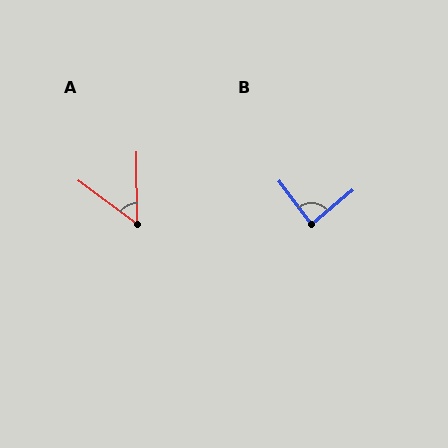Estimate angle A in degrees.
Approximately 53 degrees.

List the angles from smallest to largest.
A (53°), B (86°).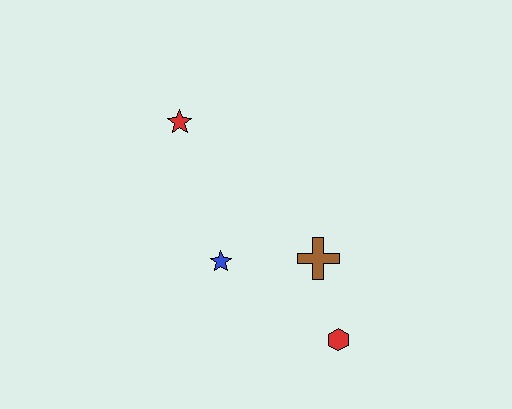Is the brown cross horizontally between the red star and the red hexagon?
Yes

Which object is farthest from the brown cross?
The red star is farthest from the brown cross.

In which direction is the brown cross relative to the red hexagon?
The brown cross is above the red hexagon.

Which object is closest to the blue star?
The brown cross is closest to the blue star.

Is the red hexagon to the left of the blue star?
No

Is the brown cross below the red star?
Yes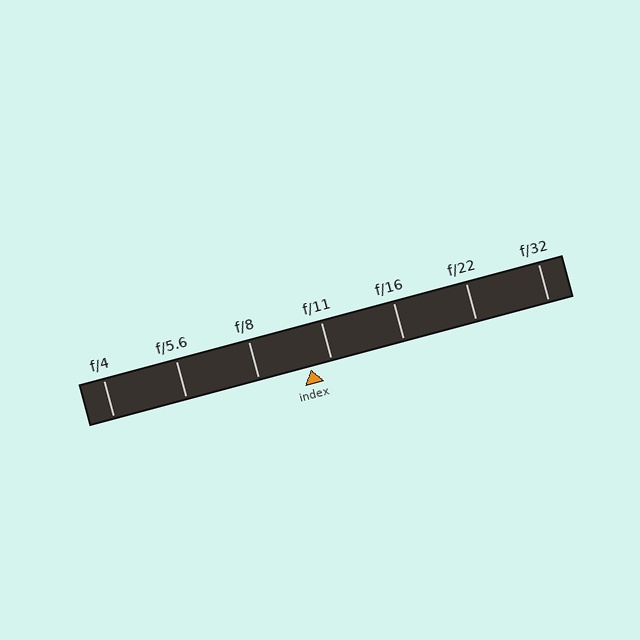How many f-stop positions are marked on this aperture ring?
There are 7 f-stop positions marked.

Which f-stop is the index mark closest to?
The index mark is closest to f/11.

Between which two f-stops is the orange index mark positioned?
The index mark is between f/8 and f/11.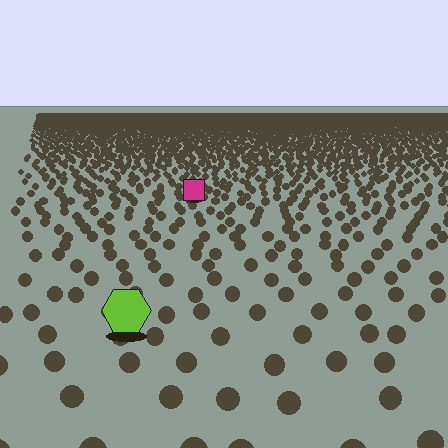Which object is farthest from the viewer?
The magenta square is farthest from the viewer. It appears smaller and the ground texture around it is denser.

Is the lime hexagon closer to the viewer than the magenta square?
Yes. The lime hexagon is closer — you can tell from the texture gradient: the ground texture is coarser near it.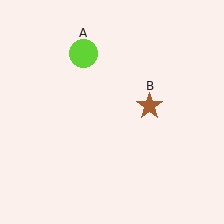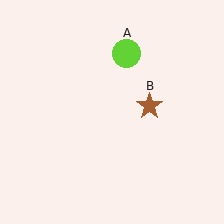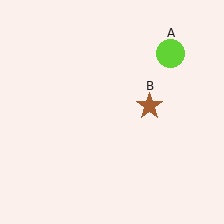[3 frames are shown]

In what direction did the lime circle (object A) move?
The lime circle (object A) moved right.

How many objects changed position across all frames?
1 object changed position: lime circle (object A).